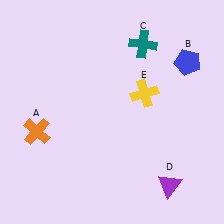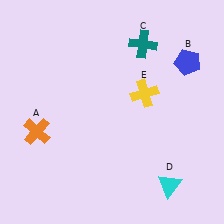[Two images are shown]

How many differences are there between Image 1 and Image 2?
There is 1 difference between the two images.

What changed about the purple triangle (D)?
In Image 1, D is purple. In Image 2, it changed to cyan.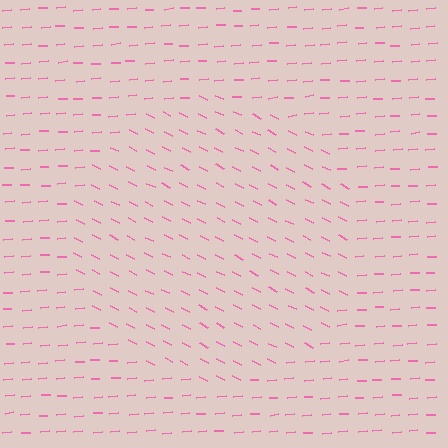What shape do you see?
I see a circle.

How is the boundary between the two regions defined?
The boundary is defined purely by a change in line orientation (approximately 32 degrees difference). All lines are the same color and thickness.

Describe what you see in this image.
The image is filled with small pink line segments. A circle region in the image has lines oriented differently from the surrounding lines, creating a visible texture boundary.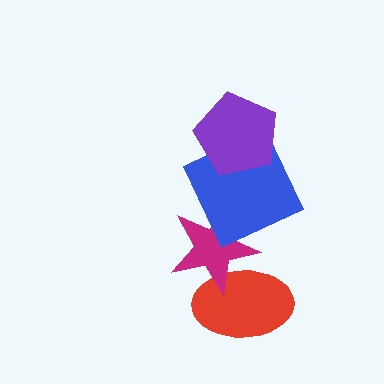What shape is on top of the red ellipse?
The magenta star is on top of the red ellipse.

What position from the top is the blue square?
The blue square is 2nd from the top.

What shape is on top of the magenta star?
The blue square is on top of the magenta star.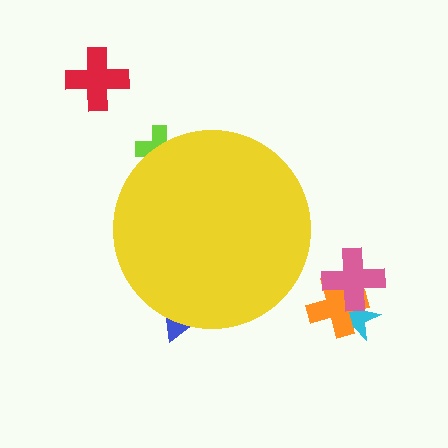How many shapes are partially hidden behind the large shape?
2 shapes are partially hidden.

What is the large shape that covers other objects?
A yellow circle.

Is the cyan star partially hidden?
No, the cyan star is fully visible.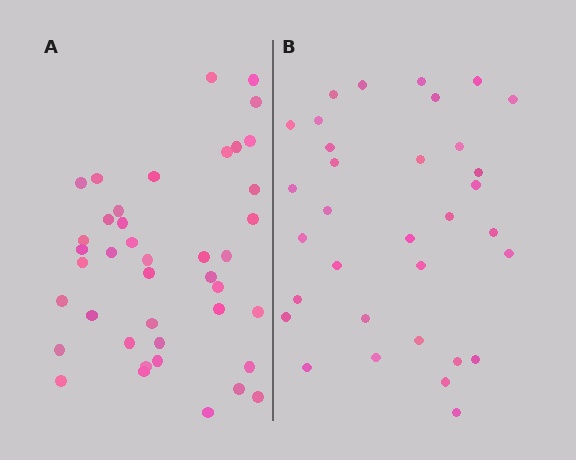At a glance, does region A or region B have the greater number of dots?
Region A (the left region) has more dots.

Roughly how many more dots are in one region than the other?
Region A has roughly 8 or so more dots than region B.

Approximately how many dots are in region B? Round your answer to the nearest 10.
About 30 dots. (The exact count is 33, which rounds to 30.)